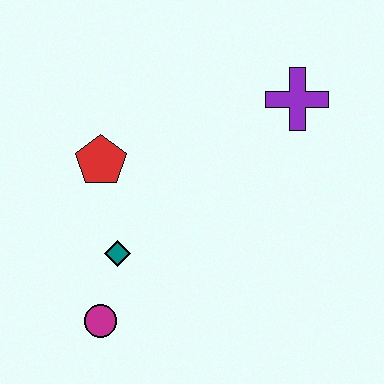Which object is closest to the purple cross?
The red pentagon is closest to the purple cross.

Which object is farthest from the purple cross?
The magenta circle is farthest from the purple cross.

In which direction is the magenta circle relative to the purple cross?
The magenta circle is below the purple cross.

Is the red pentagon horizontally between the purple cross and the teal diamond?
No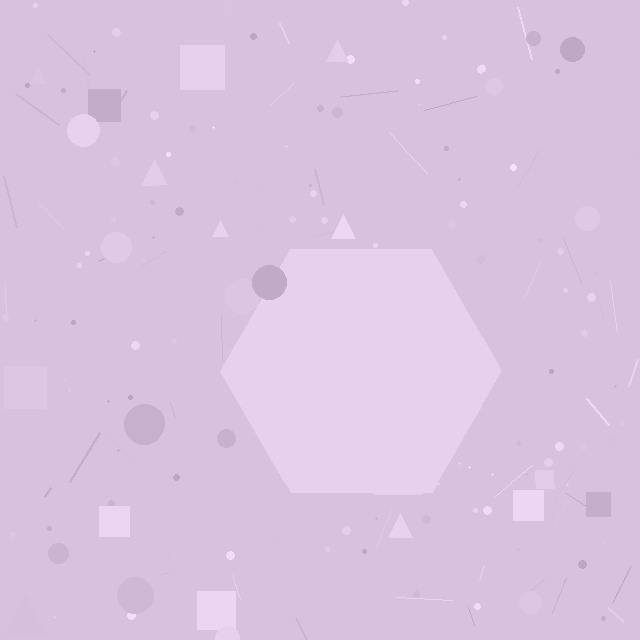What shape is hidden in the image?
A hexagon is hidden in the image.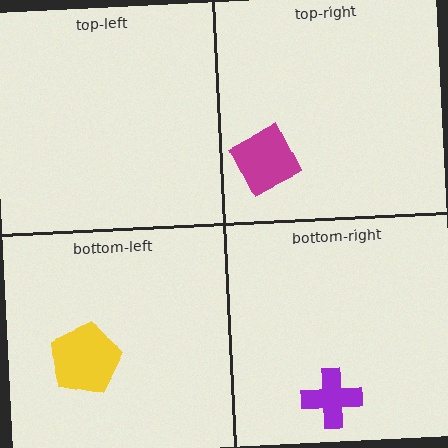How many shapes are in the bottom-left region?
1.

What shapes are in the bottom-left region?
The yellow pentagon.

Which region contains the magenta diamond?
The top-right region.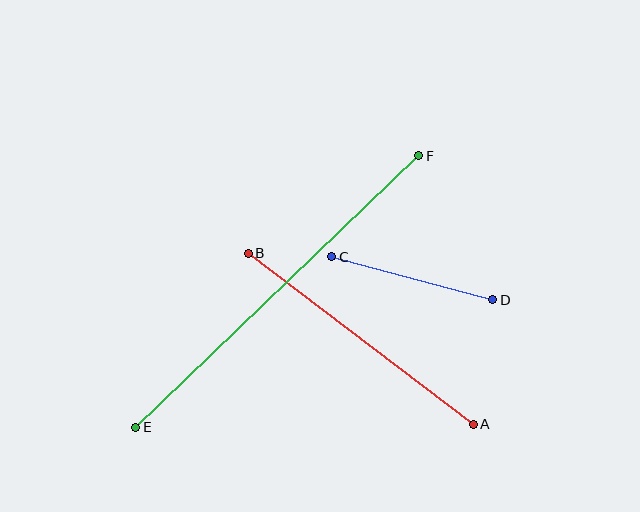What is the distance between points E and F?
The distance is approximately 392 pixels.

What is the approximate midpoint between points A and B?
The midpoint is at approximately (361, 339) pixels.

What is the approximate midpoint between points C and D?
The midpoint is at approximately (412, 278) pixels.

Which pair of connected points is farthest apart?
Points E and F are farthest apart.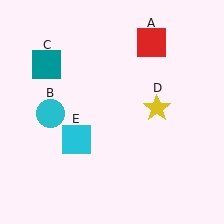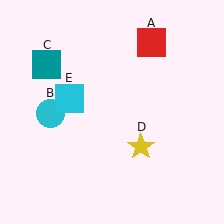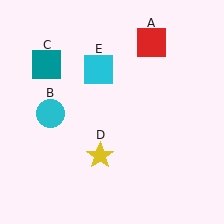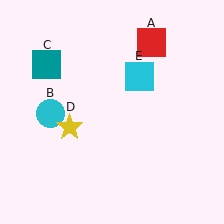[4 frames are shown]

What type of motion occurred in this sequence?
The yellow star (object D), cyan square (object E) rotated clockwise around the center of the scene.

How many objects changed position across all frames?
2 objects changed position: yellow star (object D), cyan square (object E).